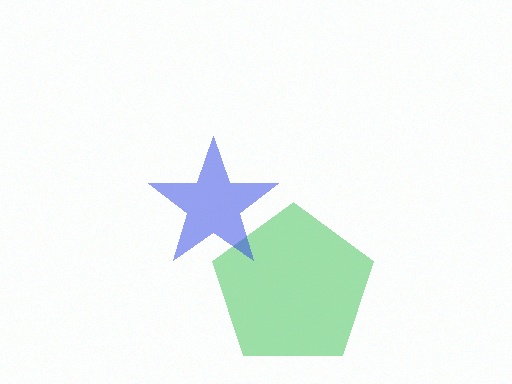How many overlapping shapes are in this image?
There are 2 overlapping shapes in the image.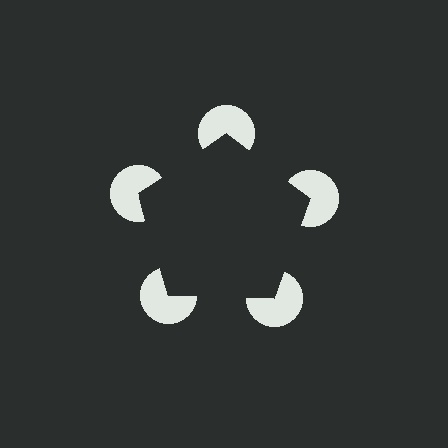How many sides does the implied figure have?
5 sides.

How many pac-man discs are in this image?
There are 5 — one at each vertex of the illusory pentagon.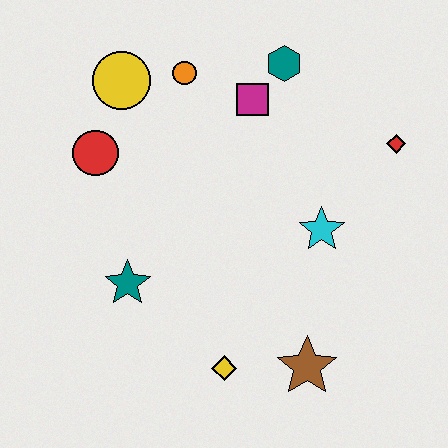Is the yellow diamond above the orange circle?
No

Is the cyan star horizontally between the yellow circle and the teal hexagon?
No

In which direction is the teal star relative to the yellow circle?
The teal star is below the yellow circle.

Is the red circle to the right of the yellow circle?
No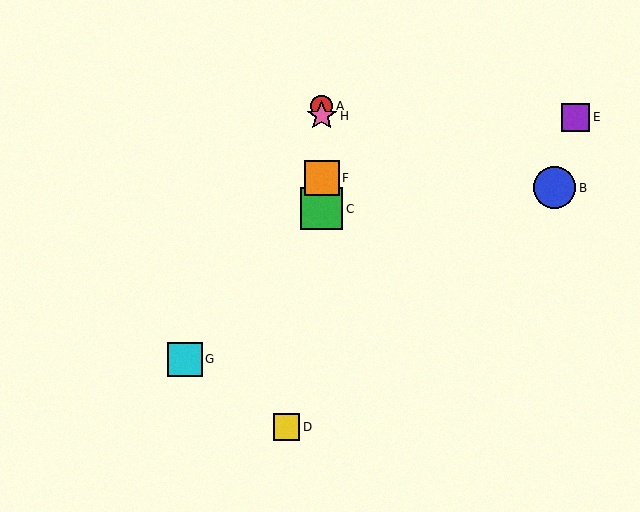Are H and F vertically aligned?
Yes, both are at x≈322.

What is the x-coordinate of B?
Object B is at x≈555.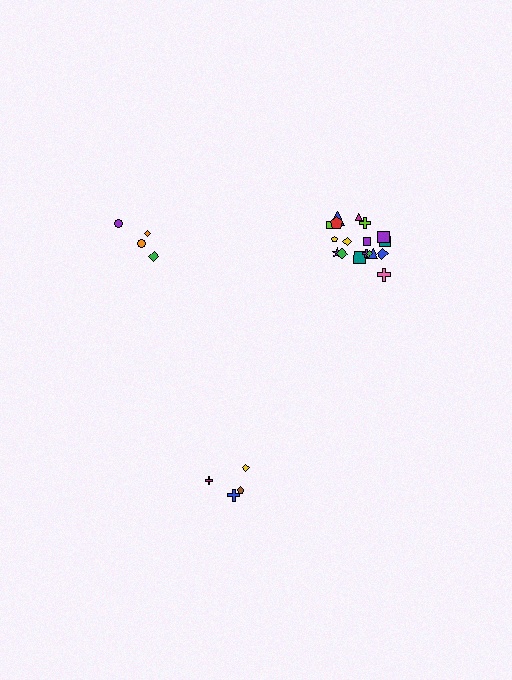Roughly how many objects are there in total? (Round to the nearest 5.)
Roughly 25 objects in total.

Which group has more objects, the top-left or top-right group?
The top-right group.